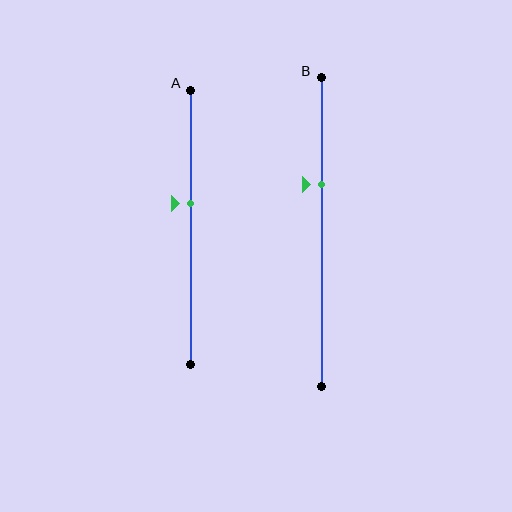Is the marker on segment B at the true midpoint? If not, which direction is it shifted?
No, the marker on segment B is shifted upward by about 16% of the segment length.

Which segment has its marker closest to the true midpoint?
Segment A has its marker closest to the true midpoint.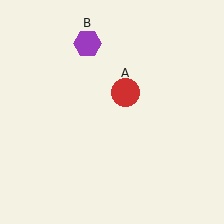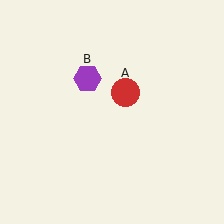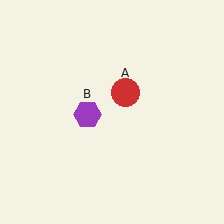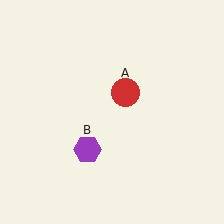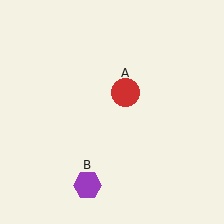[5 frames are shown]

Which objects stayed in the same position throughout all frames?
Red circle (object A) remained stationary.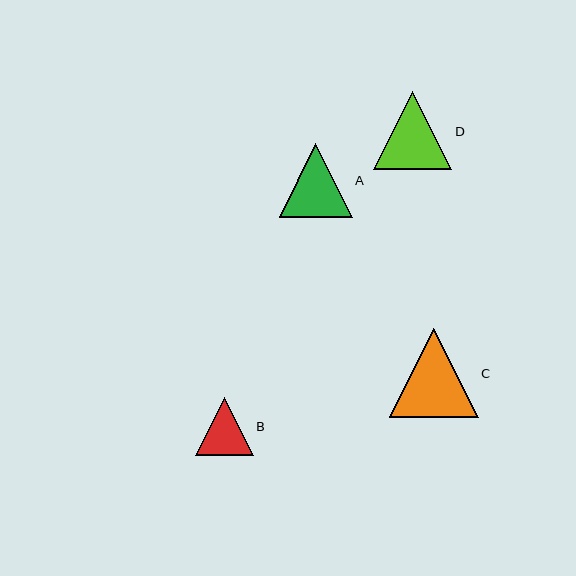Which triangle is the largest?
Triangle C is the largest with a size of approximately 89 pixels.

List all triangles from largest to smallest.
From largest to smallest: C, D, A, B.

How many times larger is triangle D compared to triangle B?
Triangle D is approximately 1.4 times the size of triangle B.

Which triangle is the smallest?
Triangle B is the smallest with a size of approximately 58 pixels.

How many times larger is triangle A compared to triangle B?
Triangle A is approximately 1.3 times the size of triangle B.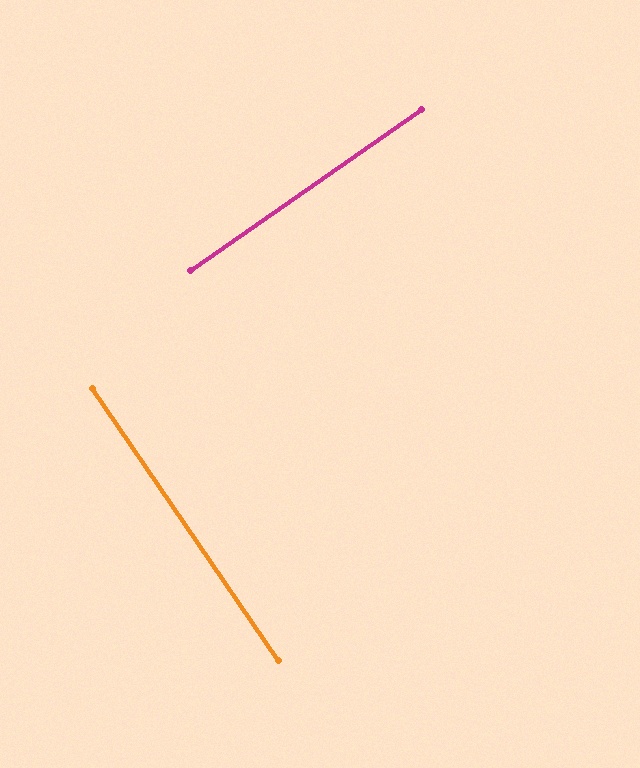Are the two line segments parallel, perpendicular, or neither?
Perpendicular — they meet at approximately 90°.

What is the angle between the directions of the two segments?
Approximately 90 degrees.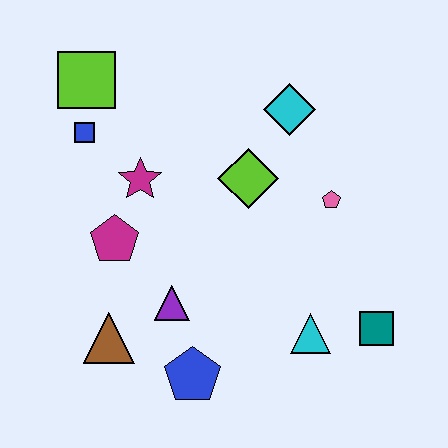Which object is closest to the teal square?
The cyan triangle is closest to the teal square.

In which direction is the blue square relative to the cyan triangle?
The blue square is to the left of the cyan triangle.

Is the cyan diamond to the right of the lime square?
Yes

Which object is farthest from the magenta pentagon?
The teal square is farthest from the magenta pentagon.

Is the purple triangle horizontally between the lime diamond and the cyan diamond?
No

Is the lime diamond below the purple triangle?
No